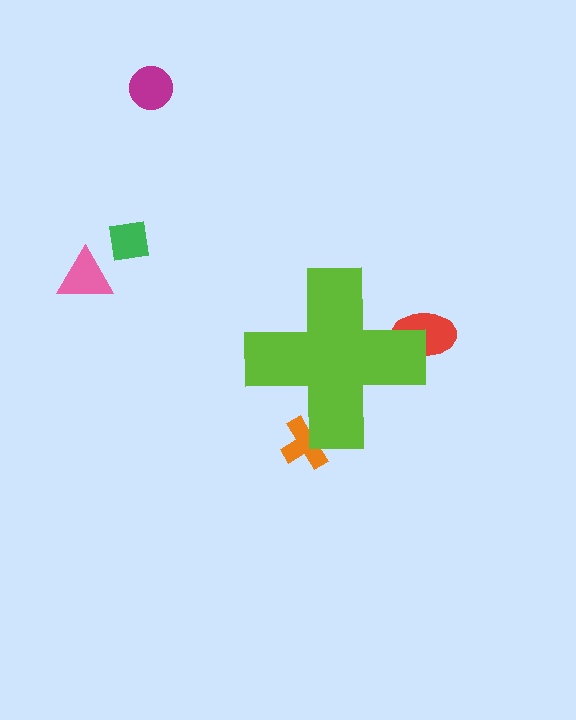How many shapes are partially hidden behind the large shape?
2 shapes are partially hidden.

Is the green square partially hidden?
No, the green square is fully visible.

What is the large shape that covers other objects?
A lime cross.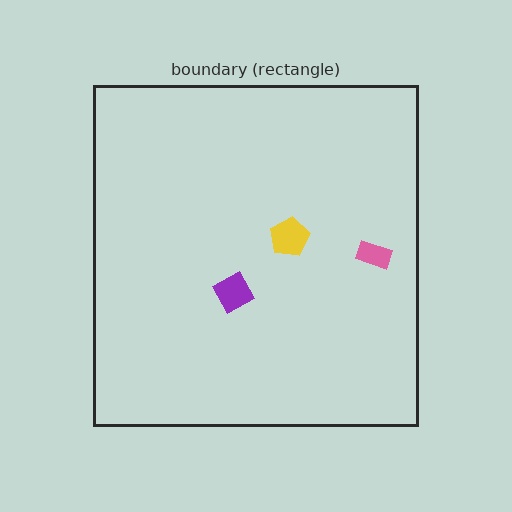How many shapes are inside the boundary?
3 inside, 0 outside.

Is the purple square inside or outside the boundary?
Inside.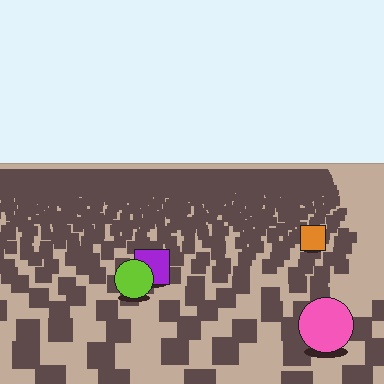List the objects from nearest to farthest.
From nearest to farthest: the pink circle, the lime circle, the purple square, the orange square.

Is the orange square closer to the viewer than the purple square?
No. The purple square is closer — you can tell from the texture gradient: the ground texture is coarser near it.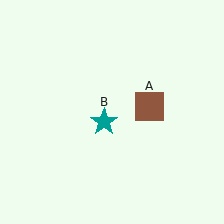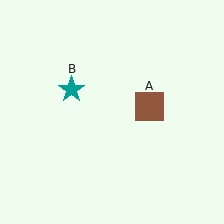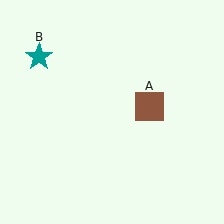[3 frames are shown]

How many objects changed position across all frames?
1 object changed position: teal star (object B).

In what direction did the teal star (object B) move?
The teal star (object B) moved up and to the left.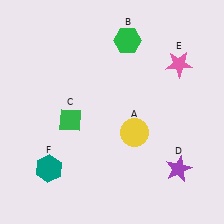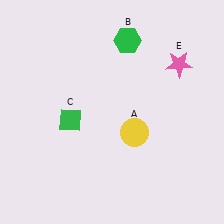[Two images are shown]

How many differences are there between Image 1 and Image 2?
There are 2 differences between the two images.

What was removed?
The purple star (D), the teal hexagon (F) were removed in Image 2.